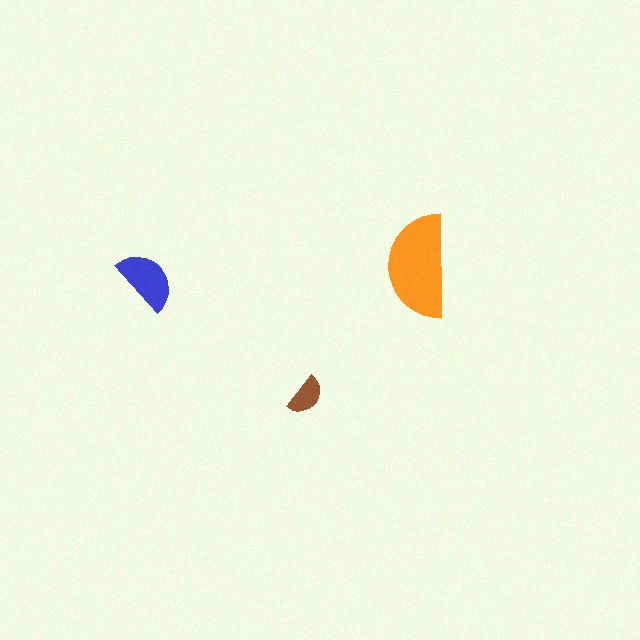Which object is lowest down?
The brown semicircle is bottommost.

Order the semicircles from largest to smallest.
the orange one, the blue one, the brown one.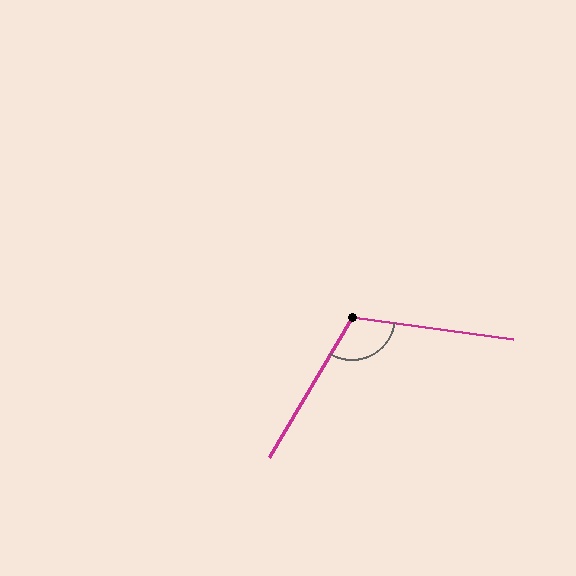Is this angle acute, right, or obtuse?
It is obtuse.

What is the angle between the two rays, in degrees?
Approximately 113 degrees.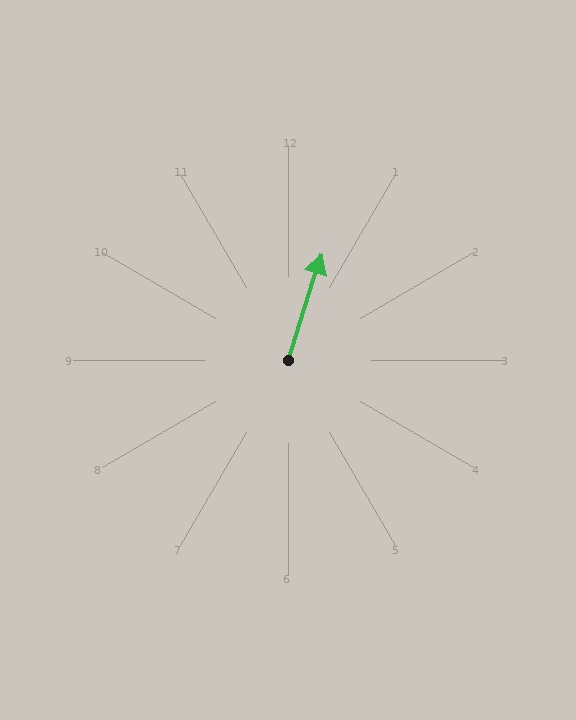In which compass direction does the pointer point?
North.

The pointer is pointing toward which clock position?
Roughly 1 o'clock.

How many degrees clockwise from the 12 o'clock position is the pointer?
Approximately 17 degrees.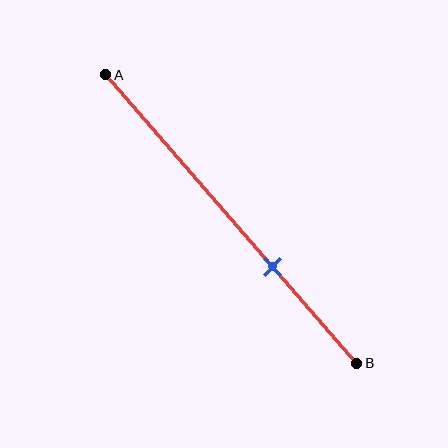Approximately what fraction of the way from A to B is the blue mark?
The blue mark is approximately 65% of the way from A to B.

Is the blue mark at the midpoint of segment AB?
No, the mark is at about 65% from A, not at the 50% midpoint.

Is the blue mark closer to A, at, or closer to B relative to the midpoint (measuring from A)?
The blue mark is closer to point B than the midpoint of segment AB.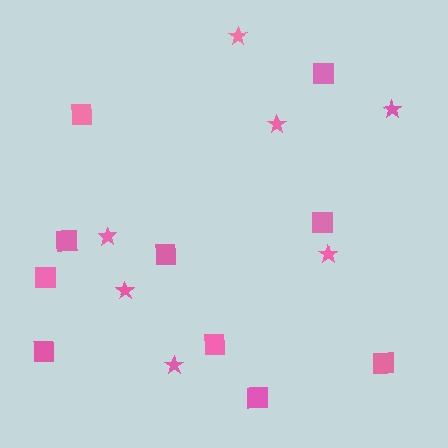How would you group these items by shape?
There are 2 groups: one group of squares (10) and one group of stars (7).